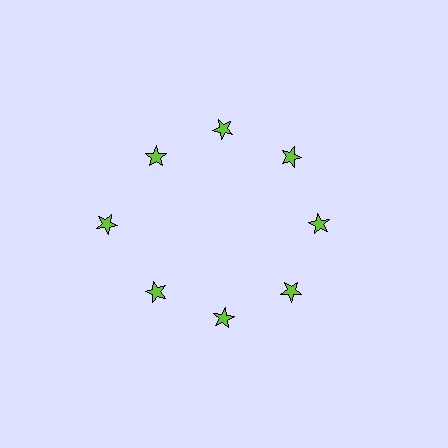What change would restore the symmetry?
The symmetry would be restored by moving it inward, back onto the ring so that all 8 stars sit at equal angles and equal distance from the center.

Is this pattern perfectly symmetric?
No. The 8 lime stars are arranged in a ring, but one element near the 9 o'clock position is pushed outward from the center, breaking the 8-fold rotational symmetry.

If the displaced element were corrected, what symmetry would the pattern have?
It would have 8-fold rotational symmetry — the pattern would map onto itself every 45 degrees.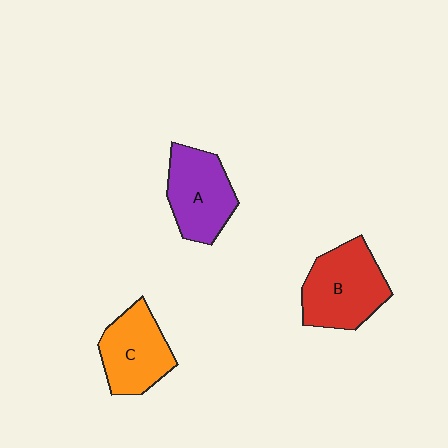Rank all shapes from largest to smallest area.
From largest to smallest: B (red), A (purple), C (orange).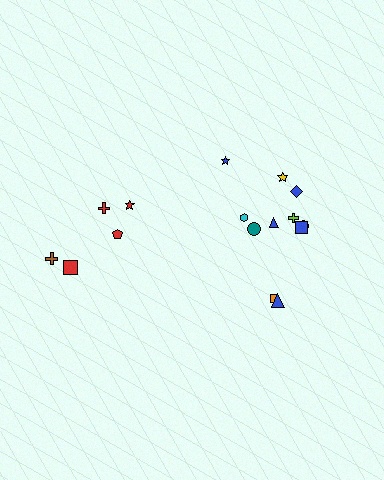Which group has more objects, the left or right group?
The right group.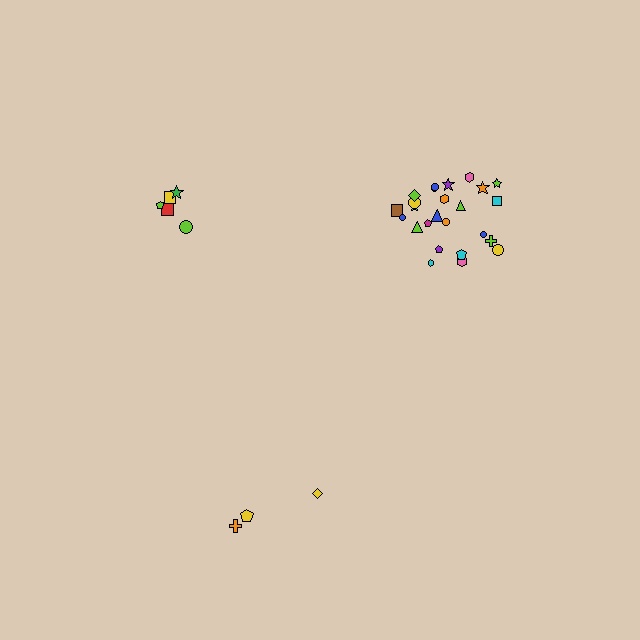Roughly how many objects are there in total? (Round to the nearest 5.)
Roughly 35 objects in total.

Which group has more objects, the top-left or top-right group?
The top-right group.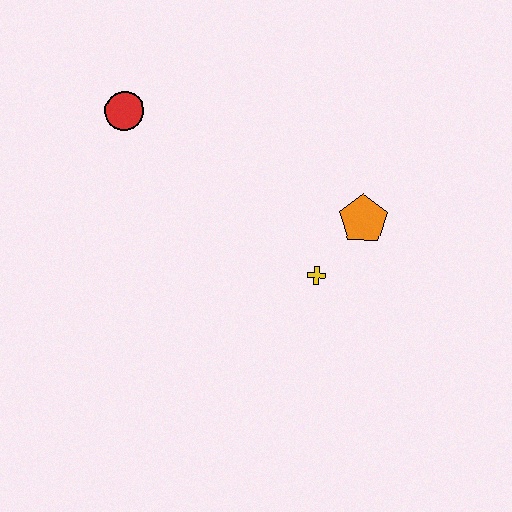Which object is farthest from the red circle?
The orange pentagon is farthest from the red circle.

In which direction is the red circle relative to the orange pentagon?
The red circle is to the left of the orange pentagon.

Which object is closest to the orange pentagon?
The yellow cross is closest to the orange pentagon.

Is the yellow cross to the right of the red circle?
Yes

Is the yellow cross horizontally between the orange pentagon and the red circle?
Yes